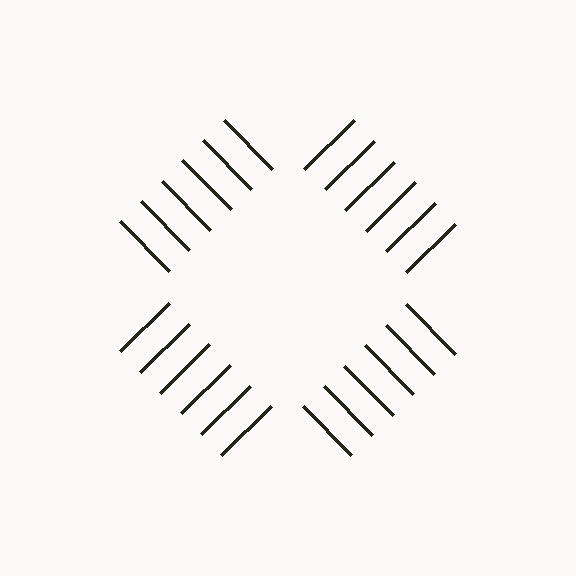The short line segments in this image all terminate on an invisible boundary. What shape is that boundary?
An illusory square — the line segments terminate on its edges but no continuous stroke is drawn.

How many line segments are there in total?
24 — 6 along each of the 4 edges.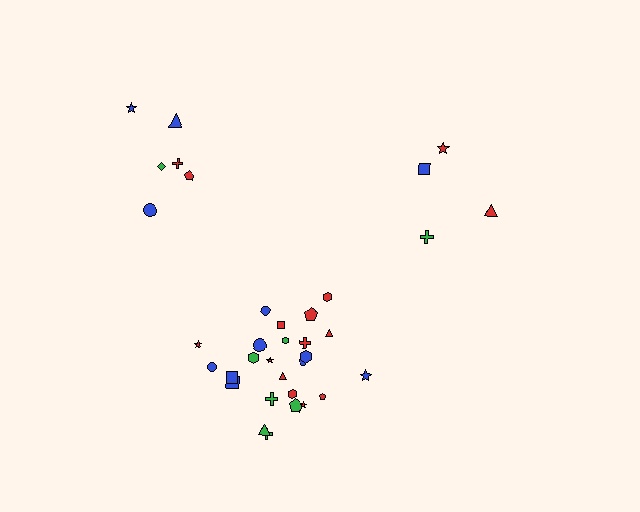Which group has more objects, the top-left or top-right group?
The top-left group.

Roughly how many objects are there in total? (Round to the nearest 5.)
Roughly 35 objects in total.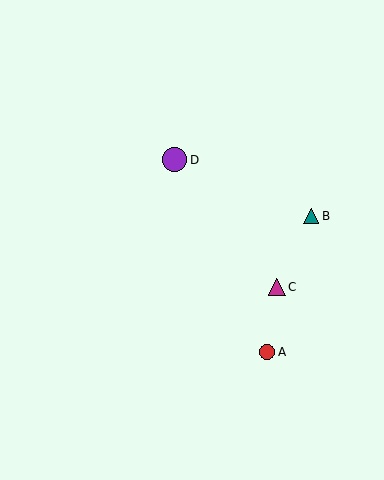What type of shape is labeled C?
Shape C is a magenta triangle.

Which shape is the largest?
The purple circle (labeled D) is the largest.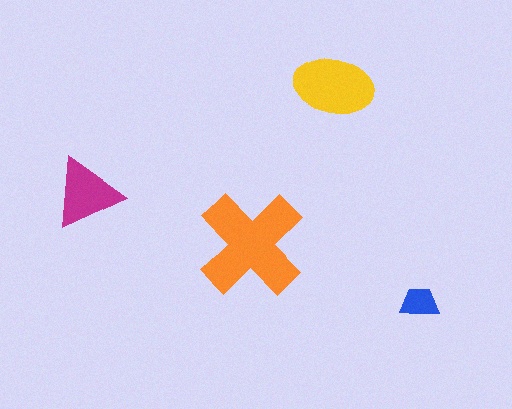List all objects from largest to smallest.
The orange cross, the yellow ellipse, the magenta triangle, the blue trapezoid.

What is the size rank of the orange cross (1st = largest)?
1st.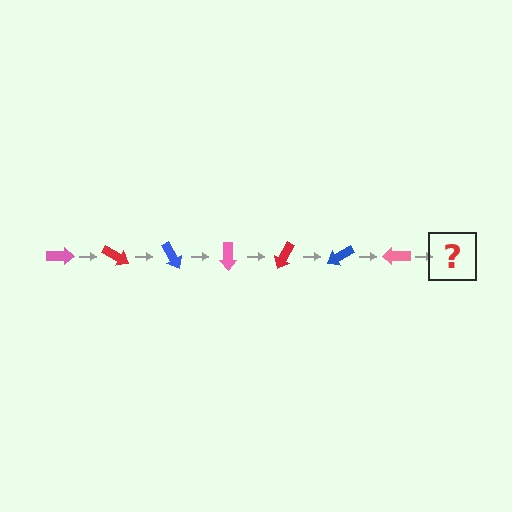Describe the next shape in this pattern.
It should be a red arrow, rotated 210 degrees from the start.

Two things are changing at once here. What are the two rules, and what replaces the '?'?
The two rules are that it rotates 30 degrees each step and the color cycles through pink, red, and blue. The '?' should be a red arrow, rotated 210 degrees from the start.